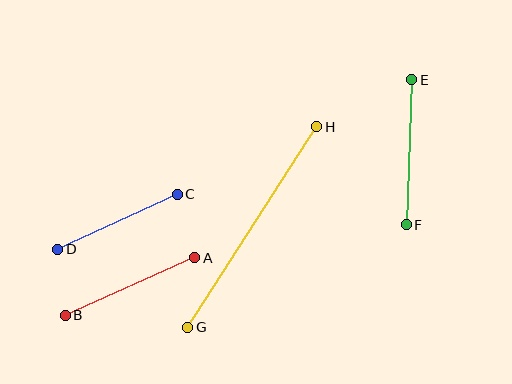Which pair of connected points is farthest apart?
Points G and H are farthest apart.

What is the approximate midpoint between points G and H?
The midpoint is at approximately (252, 227) pixels.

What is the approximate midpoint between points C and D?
The midpoint is at approximately (117, 222) pixels.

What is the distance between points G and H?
The distance is approximately 238 pixels.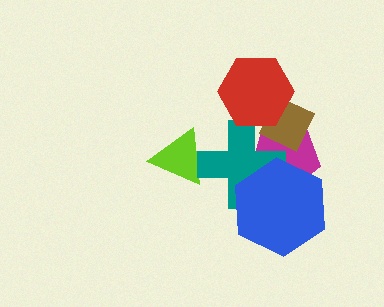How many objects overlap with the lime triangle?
1 object overlaps with the lime triangle.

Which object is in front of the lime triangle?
The teal cross is in front of the lime triangle.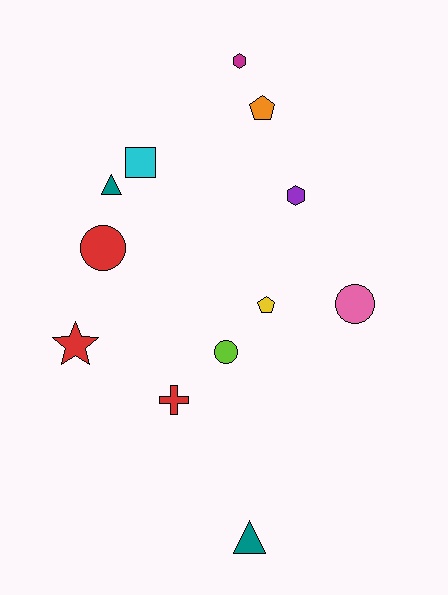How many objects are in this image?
There are 12 objects.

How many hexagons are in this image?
There are 2 hexagons.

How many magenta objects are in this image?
There is 1 magenta object.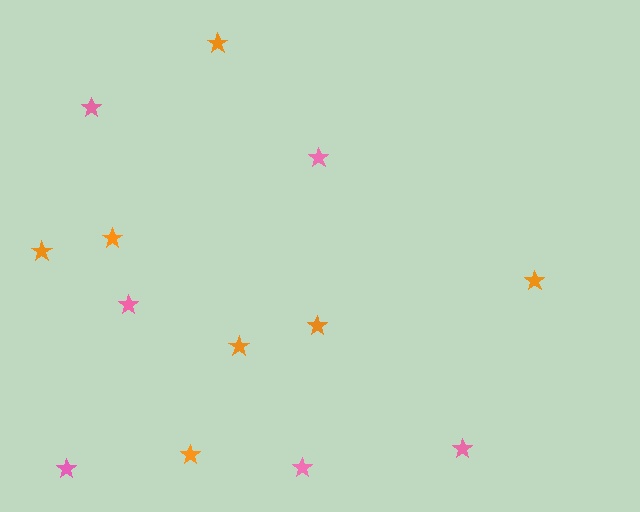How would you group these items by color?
There are 2 groups: one group of orange stars (7) and one group of pink stars (6).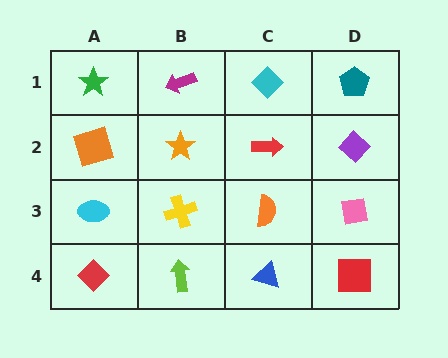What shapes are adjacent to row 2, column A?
A green star (row 1, column A), a cyan ellipse (row 3, column A), an orange star (row 2, column B).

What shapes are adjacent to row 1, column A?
An orange square (row 2, column A), a magenta arrow (row 1, column B).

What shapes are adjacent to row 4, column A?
A cyan ellipse (row 3, column A), a lime arrow (row 4, column B).